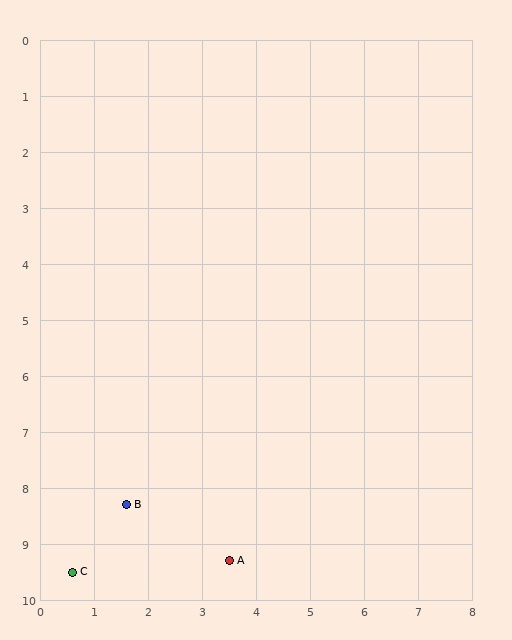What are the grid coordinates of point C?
Point C is at approximately (0.6, 9.5).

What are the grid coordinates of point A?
Point A is at approximately (3.5, 9.3).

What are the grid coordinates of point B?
Point B is at approximately (1.6, 8.3).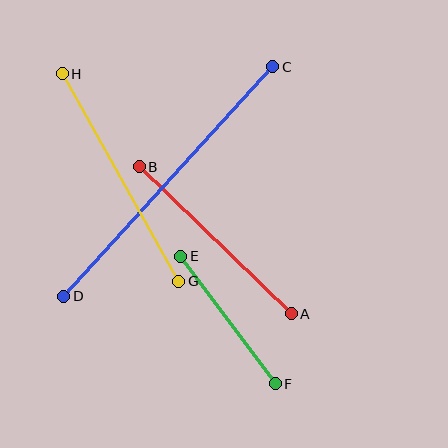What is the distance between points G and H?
The distance is approximately 238 pixels.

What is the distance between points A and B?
The distance is approximately 211 pixels.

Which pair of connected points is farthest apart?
Points C and D are farthest apart.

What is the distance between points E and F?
The distance is approximately 159 pixels.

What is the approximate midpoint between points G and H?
The midpoint is at approximately (121, 178) pixels.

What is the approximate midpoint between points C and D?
The midpoint is at approximately (168, 181) pixels.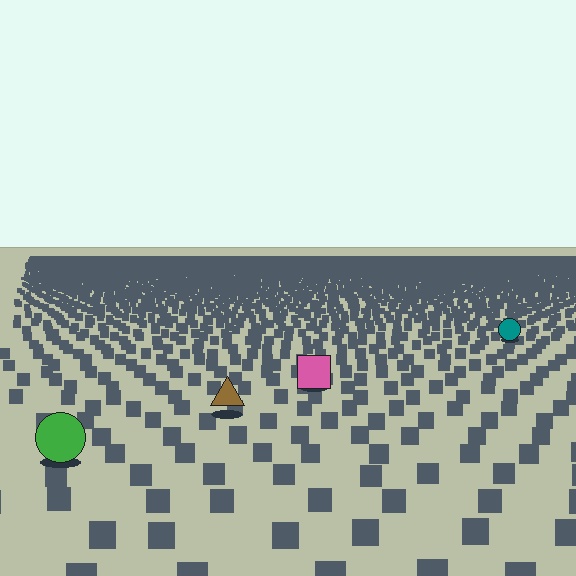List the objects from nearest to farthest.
From nearest to farthest: the green circle, the brown triangle, the pink square, the teal circle.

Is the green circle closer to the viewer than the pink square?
Yes. The green circle is closer — you can tell from the texture gradient: the ground texture is coarser near it.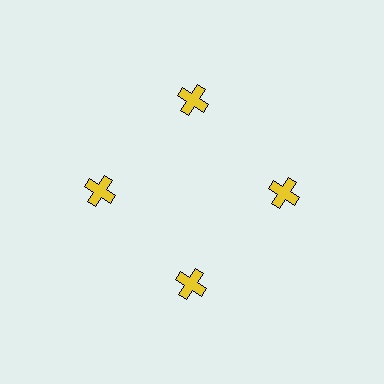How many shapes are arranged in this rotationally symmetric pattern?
There are 4 shapes, arranged in 4 groups of 1.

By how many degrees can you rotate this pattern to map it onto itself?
The pattern maps onto itself every 90 degrees of rotation.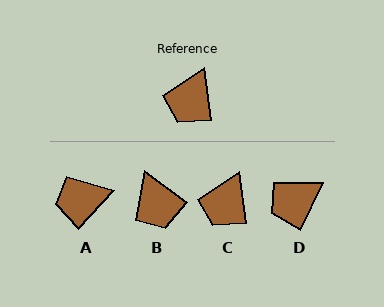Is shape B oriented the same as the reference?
No, it is off by about 46 degrees.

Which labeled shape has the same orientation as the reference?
C.